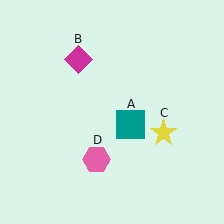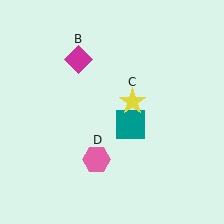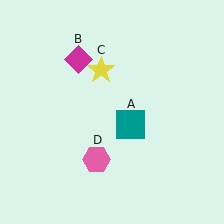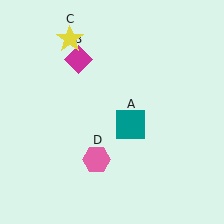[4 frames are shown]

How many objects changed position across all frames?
1 object changed position: yellow star (object C).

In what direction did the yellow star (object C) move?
The yellow star (object C) moved up and to the left.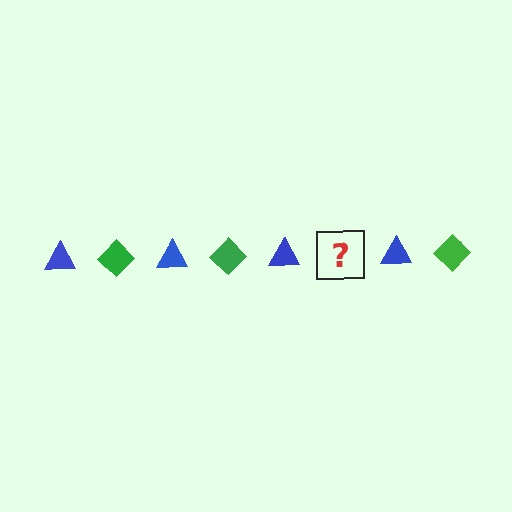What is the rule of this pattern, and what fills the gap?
The rule is that the pattern alternates between blue triangle and green diamond. The gap should be filled with a green diamond.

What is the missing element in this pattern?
The missing element is a green diamond.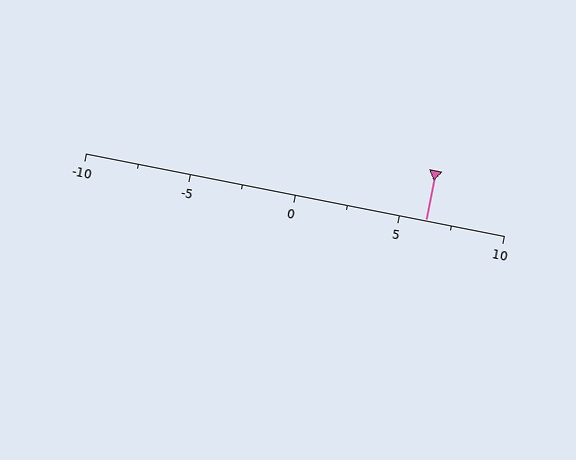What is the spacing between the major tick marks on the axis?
The major ticks are spaced 5 apart.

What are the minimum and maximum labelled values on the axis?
The axis runs from -10 to 10.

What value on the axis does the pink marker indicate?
The marker indicates approximately 6.2.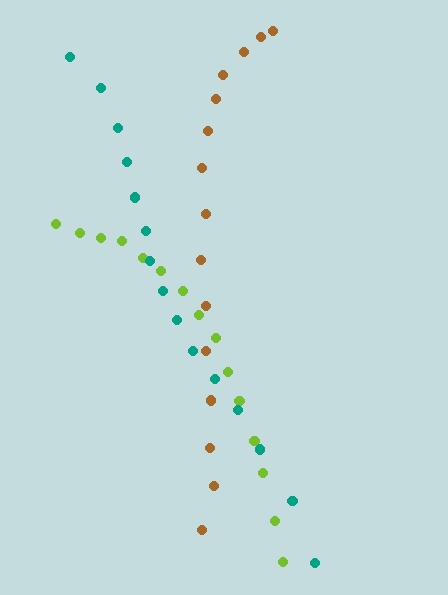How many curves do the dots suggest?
There are 3 distinct paths.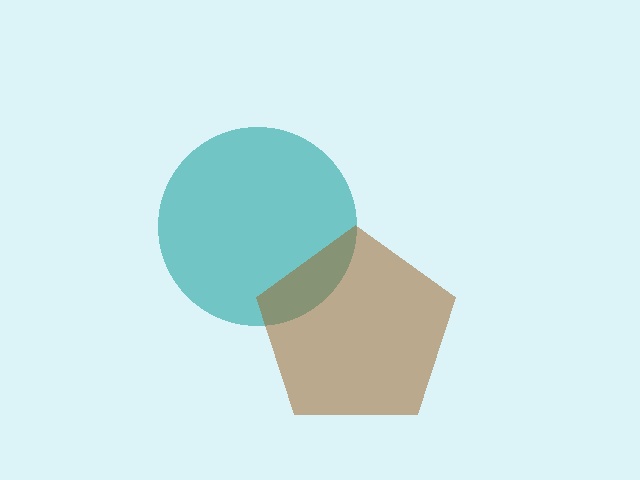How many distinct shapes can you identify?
There are 2 distinct shapes: a teal circle, a brown pentagon.